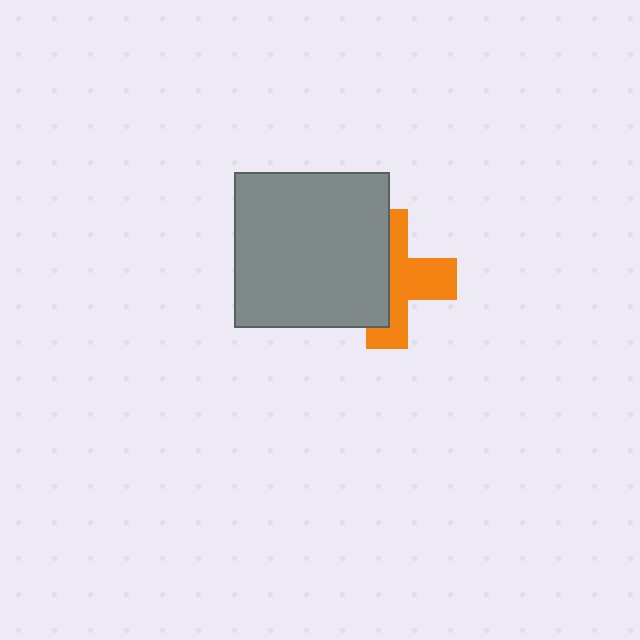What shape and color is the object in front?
The object in front is a gray square.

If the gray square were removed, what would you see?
You would see the complete orange cross.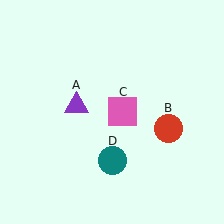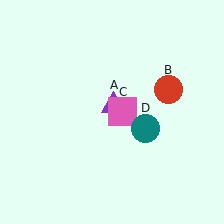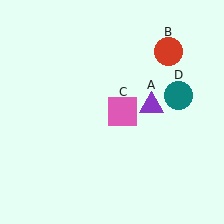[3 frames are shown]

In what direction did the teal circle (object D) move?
The teal circle (object D) moved up and to the right.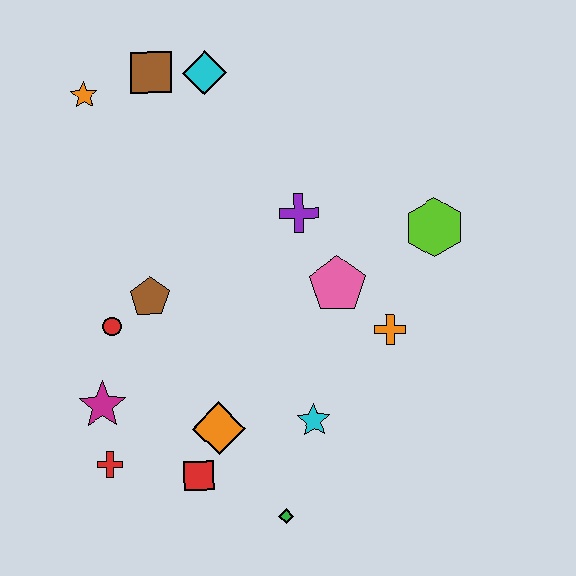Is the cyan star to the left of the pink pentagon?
Yes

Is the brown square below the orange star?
No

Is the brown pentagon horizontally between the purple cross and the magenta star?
Yes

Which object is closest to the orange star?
The brown square is closest to the orange star.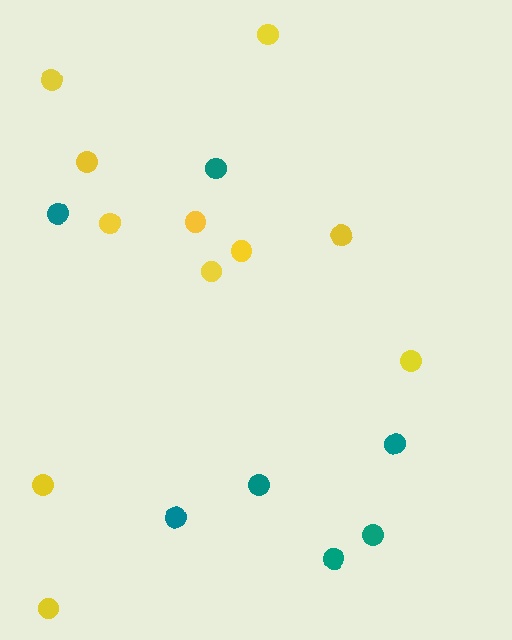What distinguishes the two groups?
There are 2 groups: one group of yellow circles (11) and one group of teal circles (7).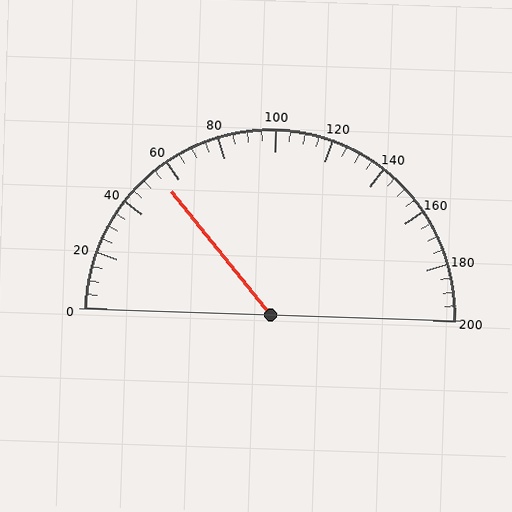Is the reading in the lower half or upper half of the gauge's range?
The reading is in the lower half of the range (0 to 200).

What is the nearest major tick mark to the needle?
The nearest major tick mark is 60.